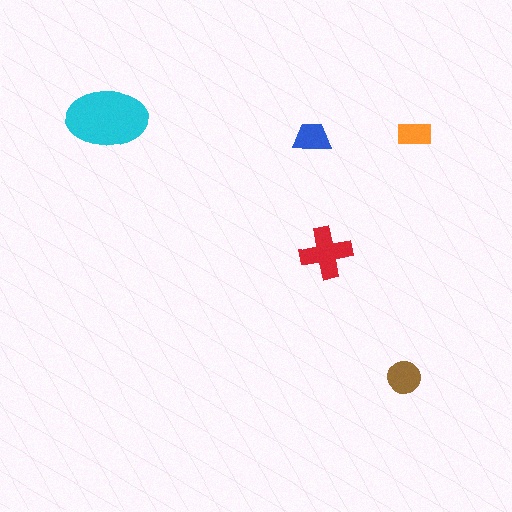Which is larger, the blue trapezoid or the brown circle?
The brown circle.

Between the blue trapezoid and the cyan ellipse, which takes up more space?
The cyan ellipse.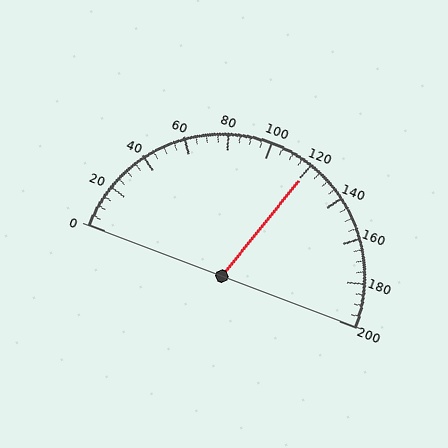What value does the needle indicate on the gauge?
The needle indicates approximately 120.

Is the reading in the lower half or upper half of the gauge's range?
The reading is in the upper half of the range (0 to 200).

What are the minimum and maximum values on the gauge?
The gauge ranges from 0 to 200.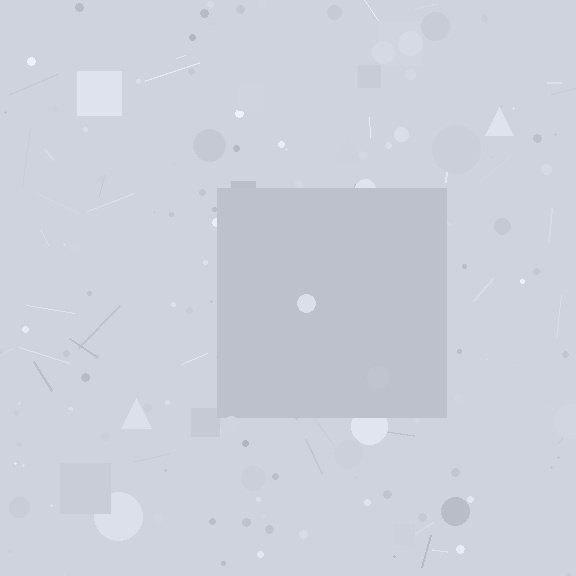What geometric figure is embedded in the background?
A square is embedded in the background.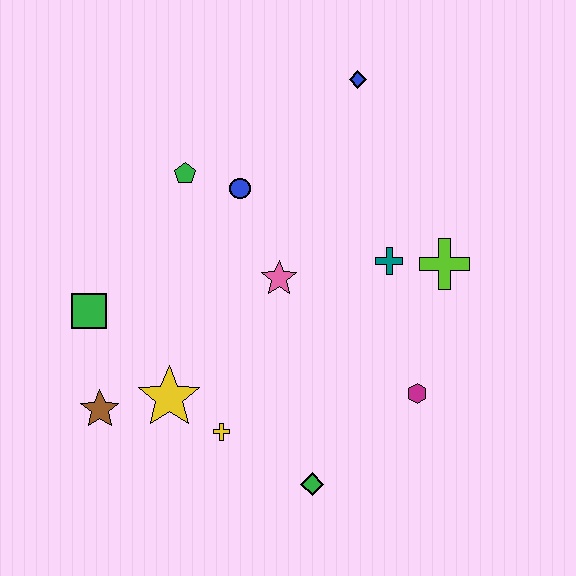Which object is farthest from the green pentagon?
The green diamond is farthest from the green pentagon.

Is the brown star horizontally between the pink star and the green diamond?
No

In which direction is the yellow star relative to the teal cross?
The yellow star is to the left of the teal cross.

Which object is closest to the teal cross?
The lime cross is closest to the teal cross.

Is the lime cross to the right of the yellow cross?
Yes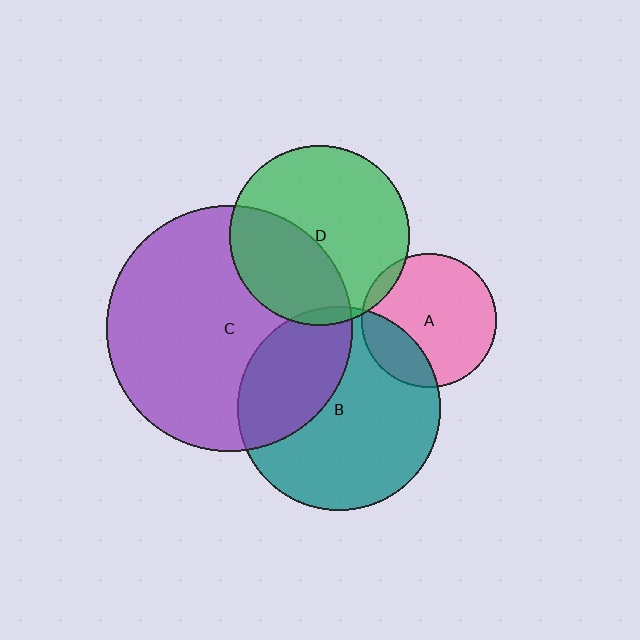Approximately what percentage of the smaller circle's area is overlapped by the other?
Approximately 35%.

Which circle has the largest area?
Circle C (purple).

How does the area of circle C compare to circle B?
Approximately 1.5 times.